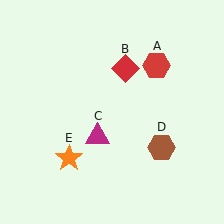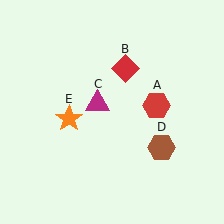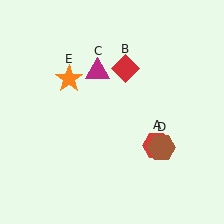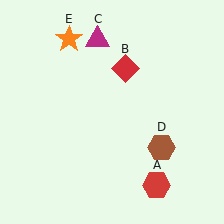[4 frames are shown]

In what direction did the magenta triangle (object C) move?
The magenta triangle (object C) moved up.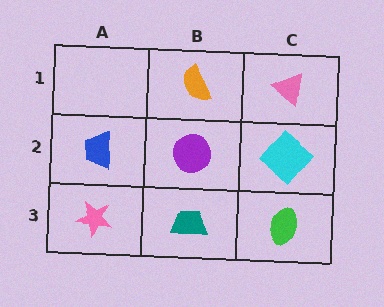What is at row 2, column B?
A purple circle.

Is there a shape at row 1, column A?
No, that cell is empty.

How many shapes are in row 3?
3 shapes.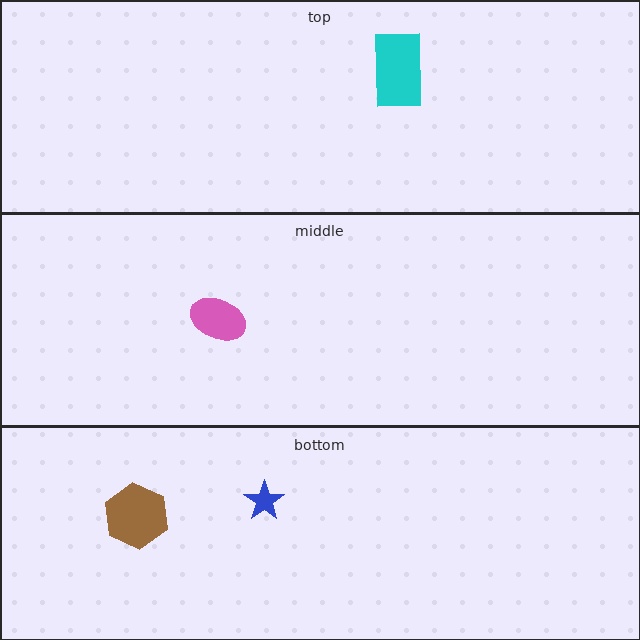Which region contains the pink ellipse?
The middle region.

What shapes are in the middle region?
The pink ellipse.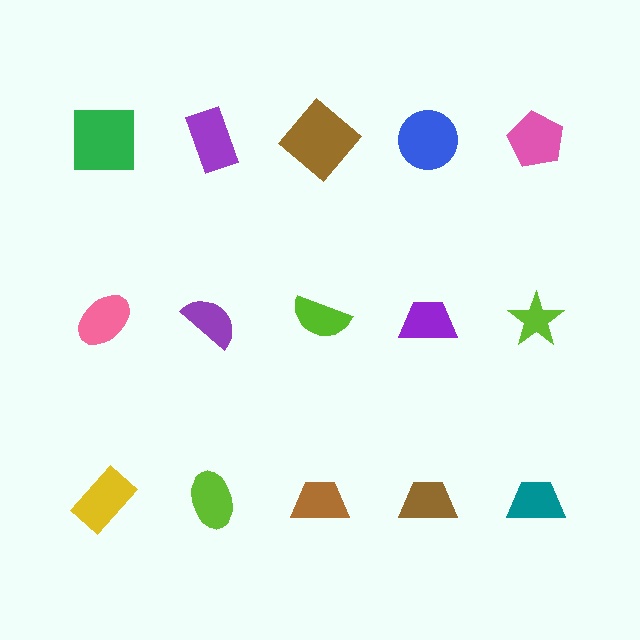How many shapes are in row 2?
5 shapes.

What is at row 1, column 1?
A green square.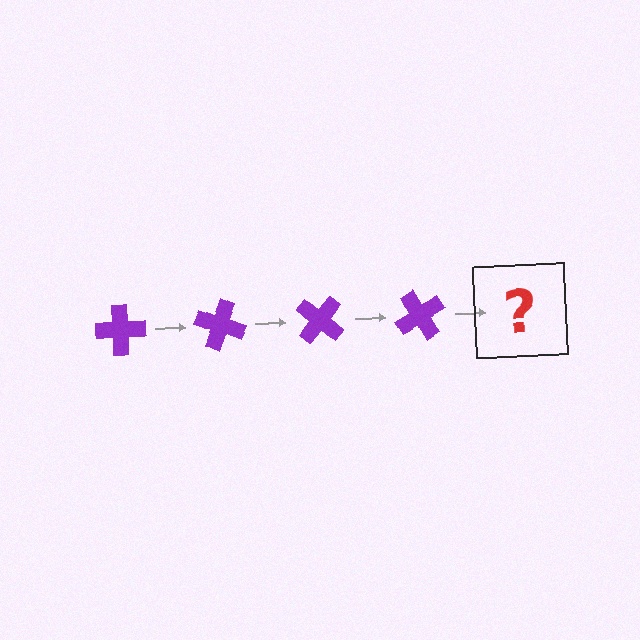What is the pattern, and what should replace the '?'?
The pattern is that the cross rotates 20 degrees each step. The '?' should be a purple cross rotated 80 degrees.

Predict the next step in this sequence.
The next step is a purple cross rotated 80 degrees.